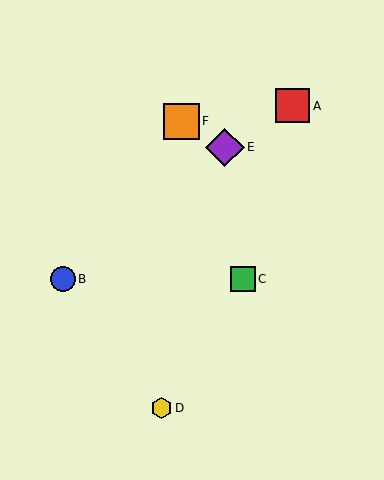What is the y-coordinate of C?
Object C is at y≈279.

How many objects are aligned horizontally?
2 objects (B, C) are aligned horizontally.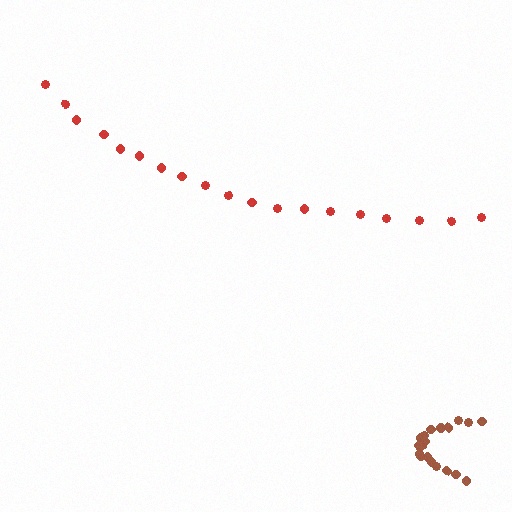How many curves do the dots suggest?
There are 2 distinct paths.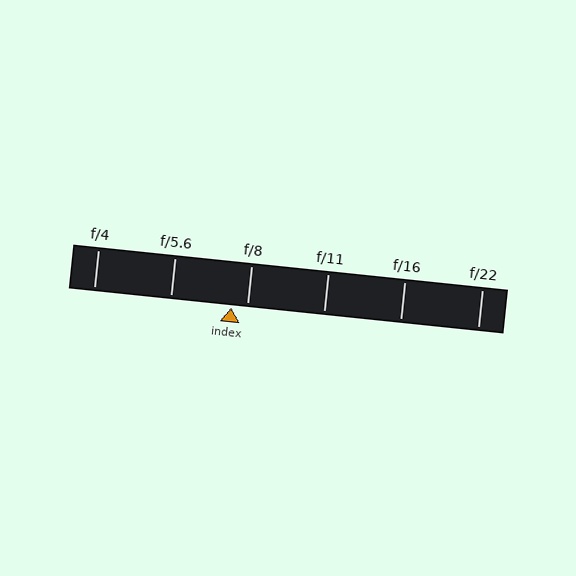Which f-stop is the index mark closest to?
The index mark is closest to f/8.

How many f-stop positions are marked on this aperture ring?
There are 6 f-stop positions marked.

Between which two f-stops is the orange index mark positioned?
The index mark is between f/5.6 and f/8.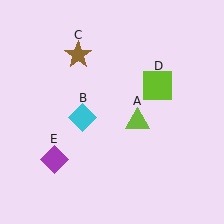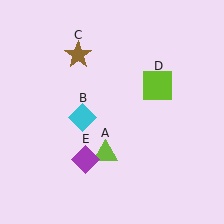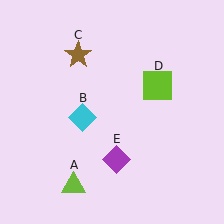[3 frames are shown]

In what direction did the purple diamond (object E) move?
The purple diamond (object E) moved right.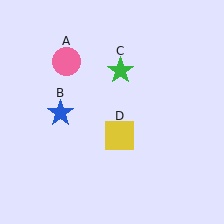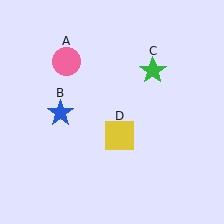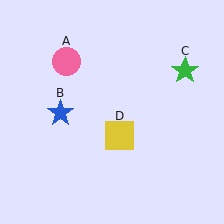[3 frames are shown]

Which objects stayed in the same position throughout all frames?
Pink circle (object A) and blue star (object B) and yellow square (object D) remained stationary.